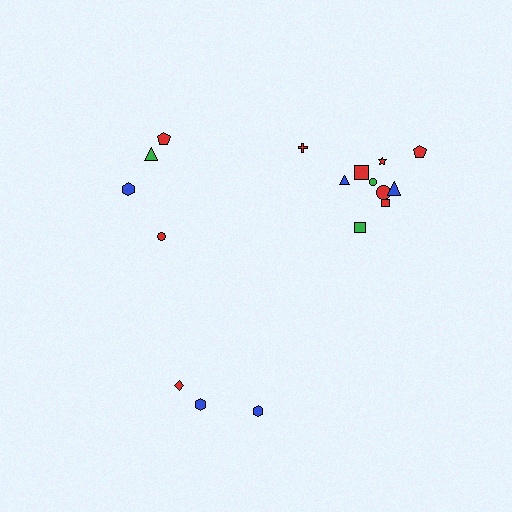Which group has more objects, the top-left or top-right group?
The top-right group.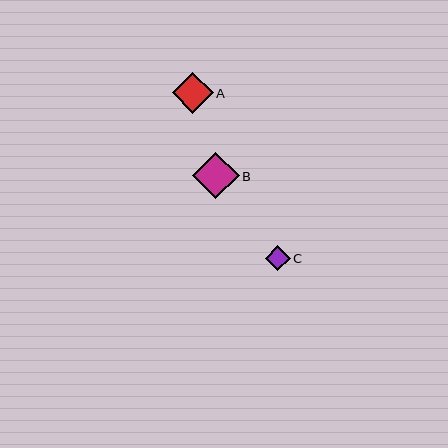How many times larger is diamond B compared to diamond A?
Diamond B is approximately 1.1 times the size of diamond A.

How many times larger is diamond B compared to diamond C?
Diamond B is approximately 1.9 times the size of diamond C.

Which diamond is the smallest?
Diamond C is the smallest with a size of approximately 25 pixels.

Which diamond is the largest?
Diamond B is the largest with a size of approximately 46 pixels.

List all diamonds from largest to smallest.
From largest to smallest: B, A, C.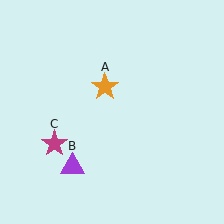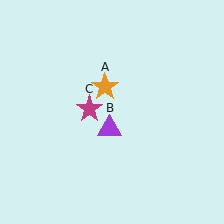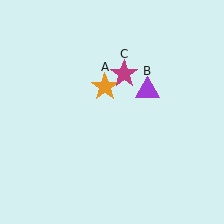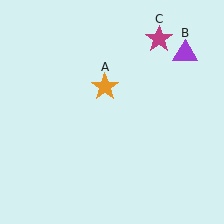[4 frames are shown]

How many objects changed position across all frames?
2 objects changed position: purple triangle (object B), magenta star (object C).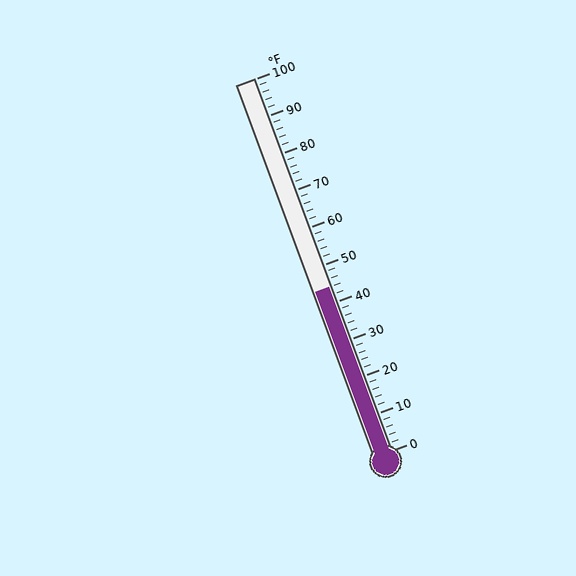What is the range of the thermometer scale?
The thermometer scale ranges from 0°F to 100°F.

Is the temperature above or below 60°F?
The temperature is below 60°F.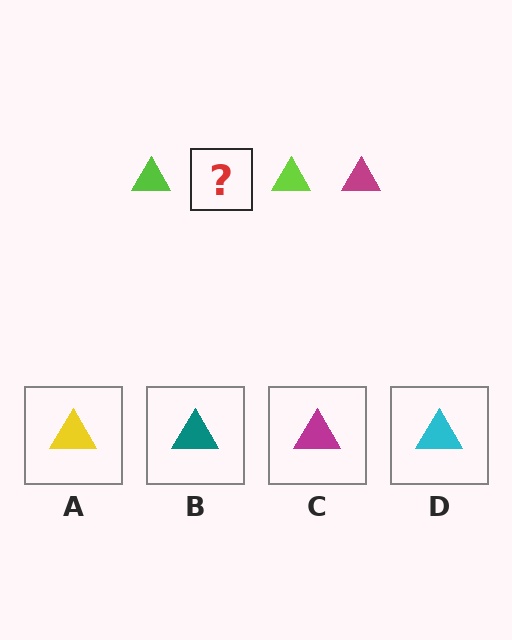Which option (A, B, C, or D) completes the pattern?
C.